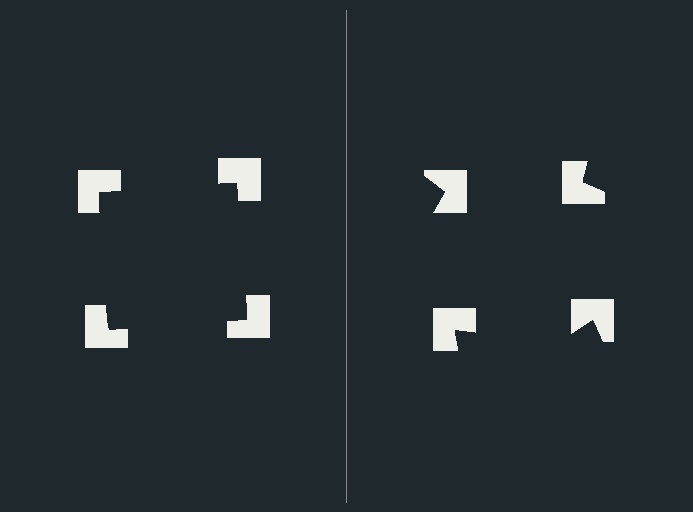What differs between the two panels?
The notched squares are positioned identically on both sides; only the wedge orientations differ. On the left they align to a square; on the right they are misaligned.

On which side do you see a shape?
An illusory square appears on the left side. On the right side the wedge cuts are rotated, so no coherent shape forms.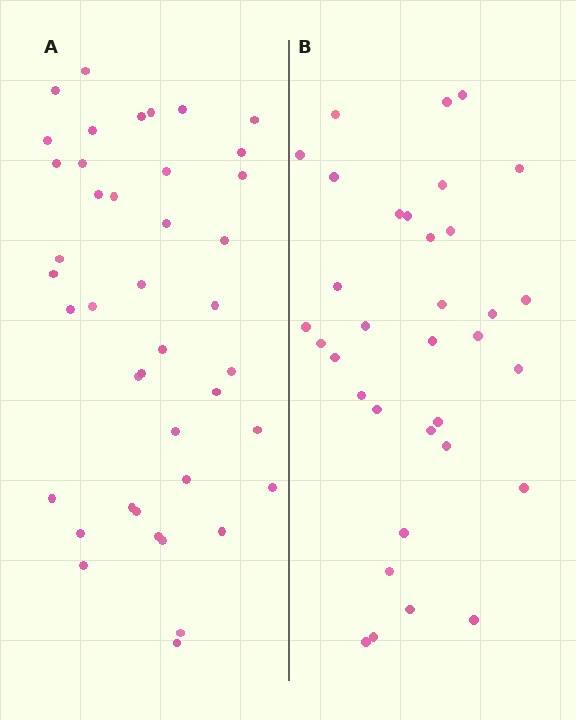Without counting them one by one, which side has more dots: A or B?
Region A (the left region) has more dots.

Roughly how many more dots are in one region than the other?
Region A has roughly 8 or so more dots than region B.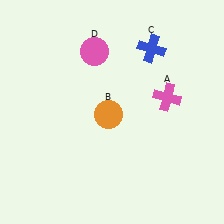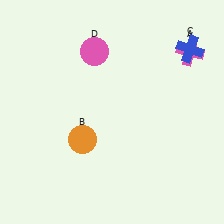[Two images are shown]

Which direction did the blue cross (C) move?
The blue cross (C) moved right.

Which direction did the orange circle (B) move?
The orange circle (B) moved left.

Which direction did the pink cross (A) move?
The pink cross (A) moved up.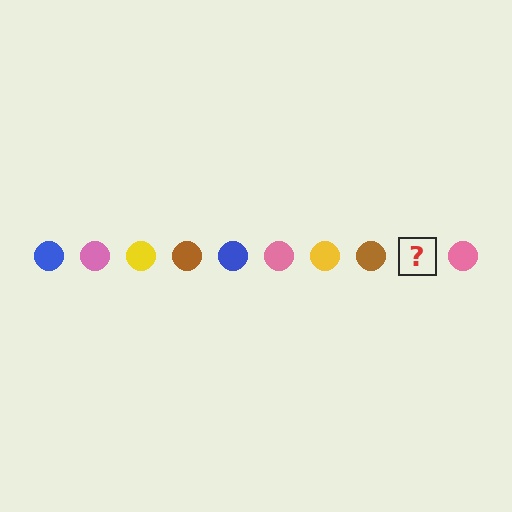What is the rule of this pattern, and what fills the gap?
The rule is that the pattern cycles through blue, pink, yellow, brown circles. The gap should be filled with a blue circle.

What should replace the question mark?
The question mark should be replaced with a blue circle.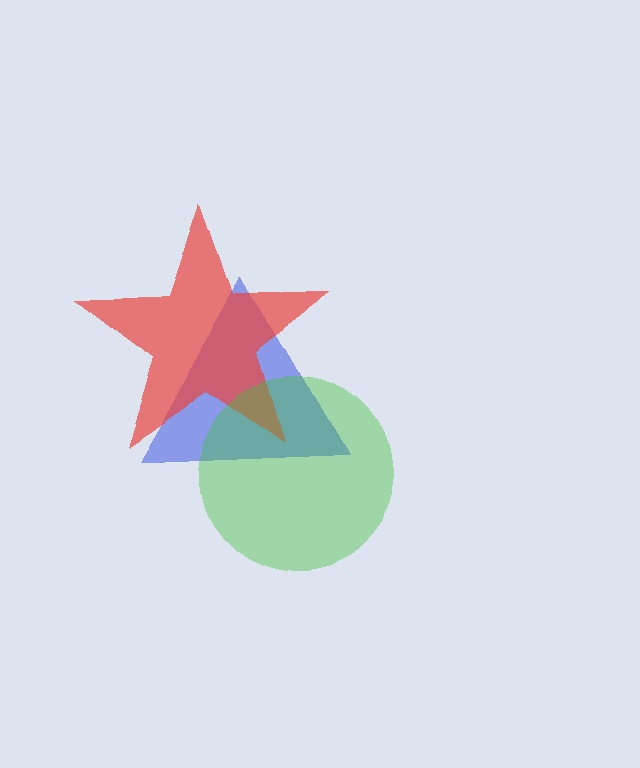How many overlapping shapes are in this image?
There are 3 overlapping shapes in the image.